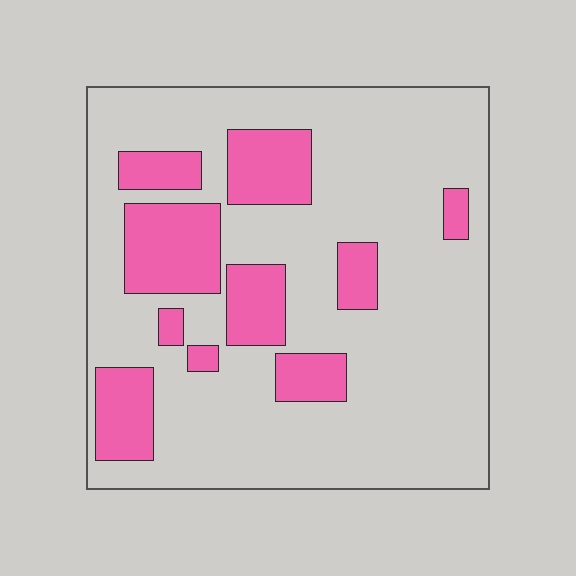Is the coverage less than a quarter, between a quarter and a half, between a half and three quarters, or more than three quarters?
Less than a quarter.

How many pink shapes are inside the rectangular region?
10.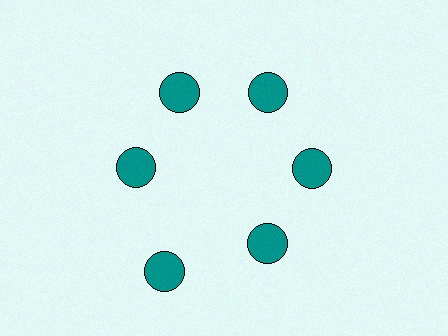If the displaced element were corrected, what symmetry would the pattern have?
It would have 6-fold rotational symmetry — the pattern would map onto itself every 60 degrees.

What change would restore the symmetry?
The symmetry would be restored by moving it inward, back onto the ring so that all 6 circles sit at equal angles and equal distance from the center.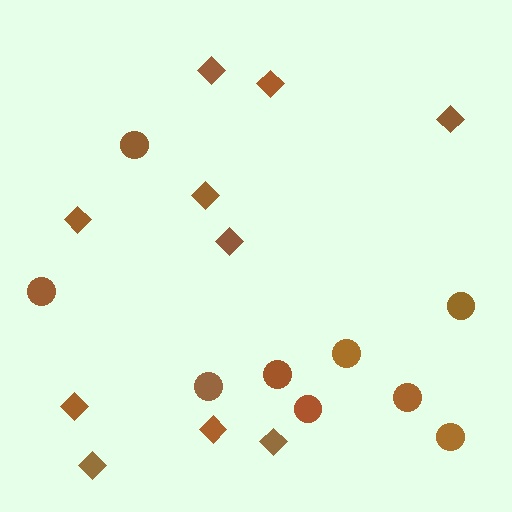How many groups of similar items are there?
There are 2 groups: one group of diamonds (10) and one group of circles (9).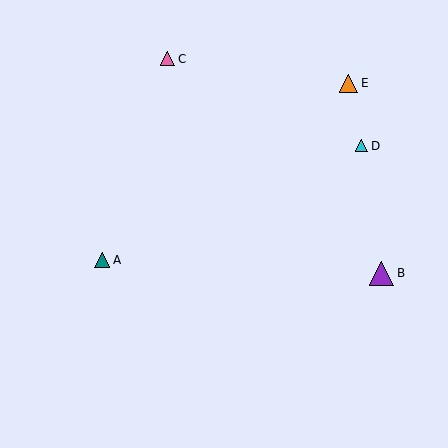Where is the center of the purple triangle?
The center of the purple triangle is at (382, 273).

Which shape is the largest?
The purple triangle (labeled B) is the largest.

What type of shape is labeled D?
Shape D is a cyan triangle.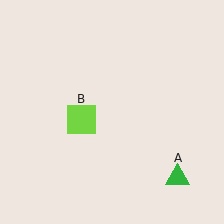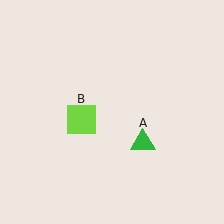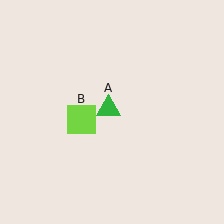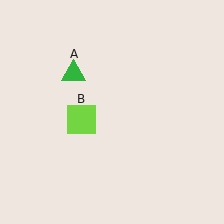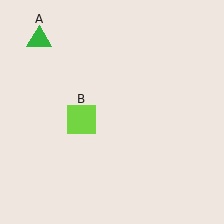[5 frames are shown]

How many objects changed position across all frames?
1 object changed position: green triangle (object A).